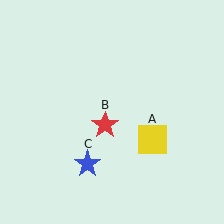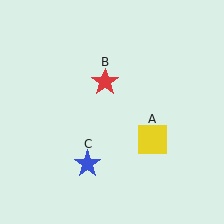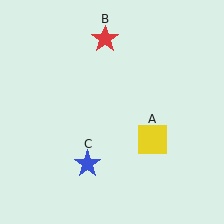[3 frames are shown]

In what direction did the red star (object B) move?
The red star (object B) moved up.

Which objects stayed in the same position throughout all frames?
Yellow square (object A) and blue star (object C) remained stationary.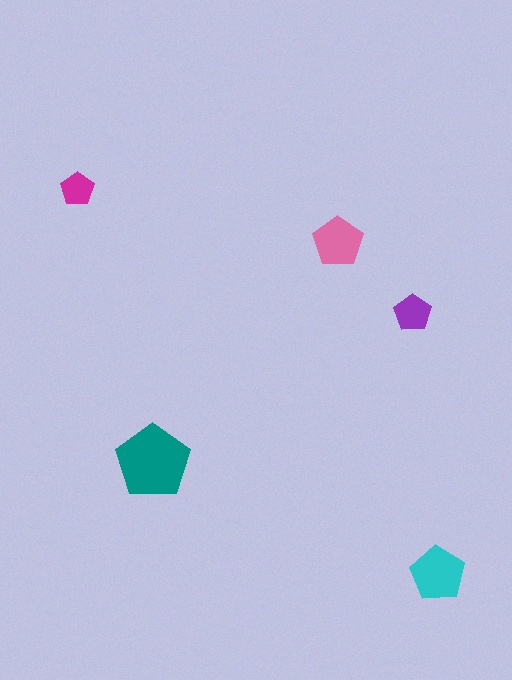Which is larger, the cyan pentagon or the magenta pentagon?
The cyan one.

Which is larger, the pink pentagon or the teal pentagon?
The teal one.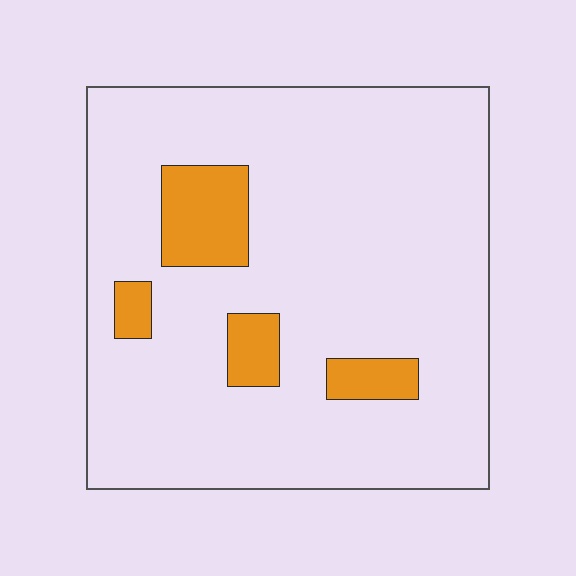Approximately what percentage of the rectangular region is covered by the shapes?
Approximately 10%.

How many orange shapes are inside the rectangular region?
4.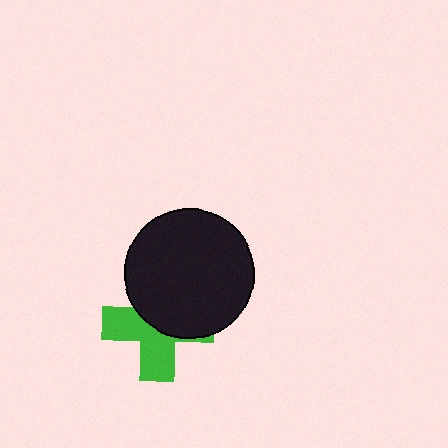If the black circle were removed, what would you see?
You would see the complete green cross.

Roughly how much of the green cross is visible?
About half of it is visible (roughly 50%).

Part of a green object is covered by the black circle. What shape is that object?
It is a cross.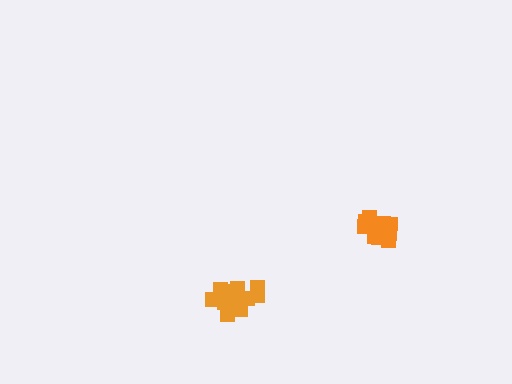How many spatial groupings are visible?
There are 2 spatial groupings.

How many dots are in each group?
Group 1: 17 dots, Group 2: 13 dots (30 total).